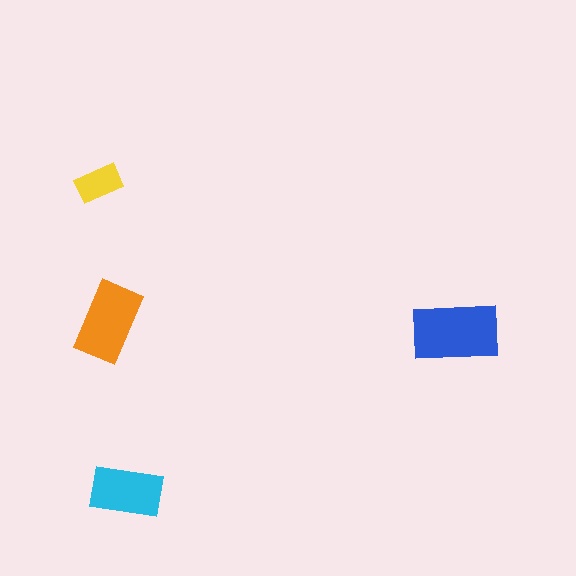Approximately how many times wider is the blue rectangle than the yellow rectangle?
About 2 times wider.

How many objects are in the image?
There are 4 objects in the image.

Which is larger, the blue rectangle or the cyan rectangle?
The blue one.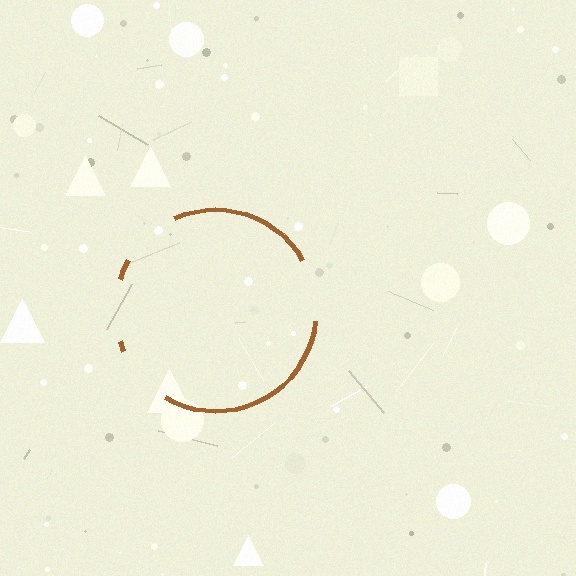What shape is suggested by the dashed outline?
The dashed outline suggests a circle.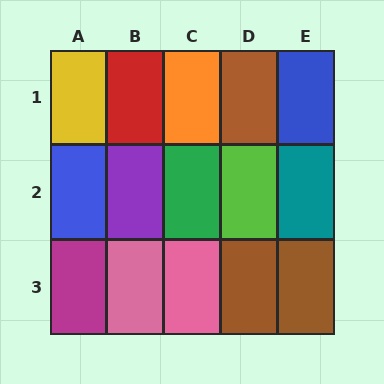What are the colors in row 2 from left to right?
Blue, purple, green, lime, teal.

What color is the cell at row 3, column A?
Magenta.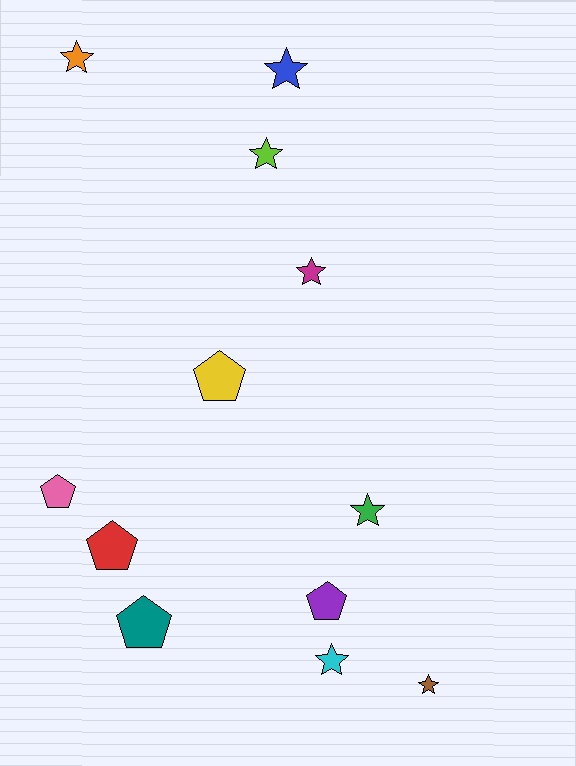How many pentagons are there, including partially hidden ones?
There are 5 pentagons.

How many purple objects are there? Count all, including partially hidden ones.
There is 1 purple object.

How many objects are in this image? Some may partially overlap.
There are 12 objects.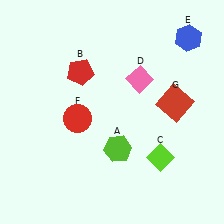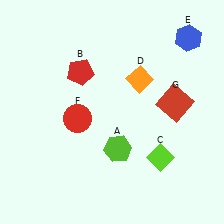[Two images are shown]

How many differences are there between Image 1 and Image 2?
There is 1 difference between the two images.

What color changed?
The diamond (D) changed from pink in Image 1 to orange in Image 2.